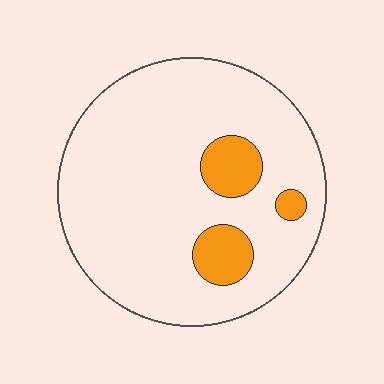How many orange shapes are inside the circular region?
3.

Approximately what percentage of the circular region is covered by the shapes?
Approximately 10%.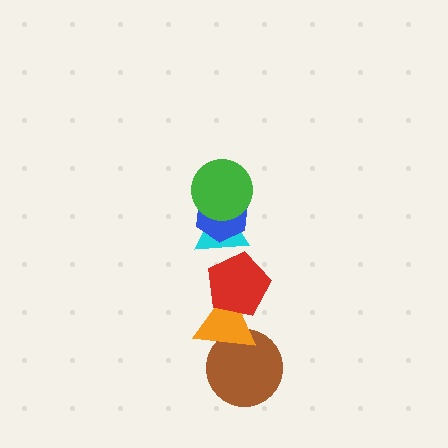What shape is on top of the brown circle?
The orange triangle is on top of the brown circle.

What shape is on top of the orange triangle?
The red pentagon is on top of the orange triangle.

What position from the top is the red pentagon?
The red pentagon is 4th from the top.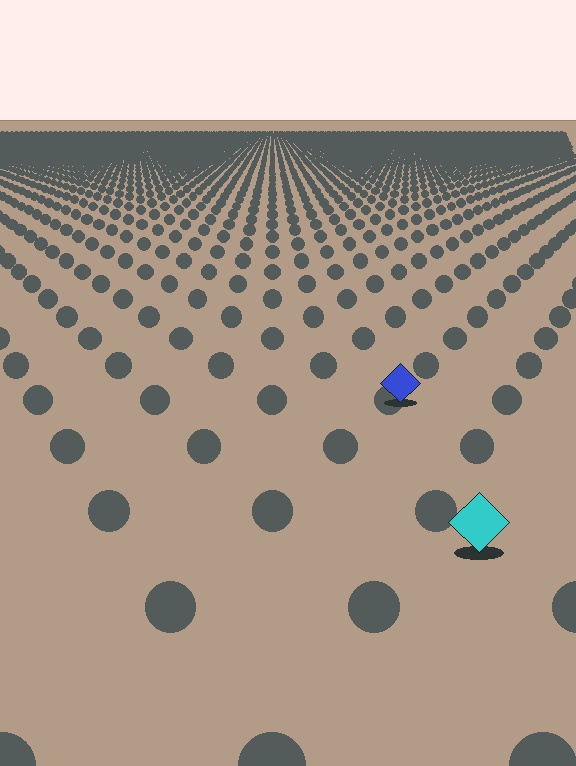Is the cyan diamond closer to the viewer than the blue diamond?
Yes. The cyan diamond is closer — you can tell from the texture gradient: the ground texture is coarser near it.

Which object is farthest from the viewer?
The blue diamond is farthest from the viewer. It appears smaller and the ground texture around it is denser.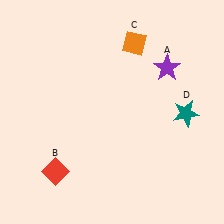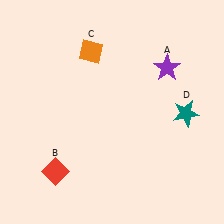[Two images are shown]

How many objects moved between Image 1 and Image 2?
1 object moved between the two images.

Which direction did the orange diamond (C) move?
The orange diamond (C) moved left.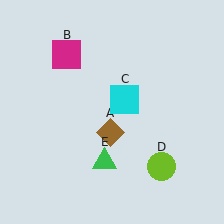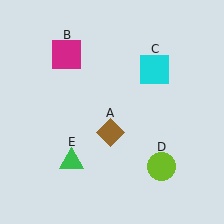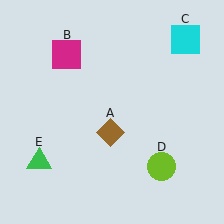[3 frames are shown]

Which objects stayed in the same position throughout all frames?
Brown diamond (object A) and magenta square (object B) and lime circle (object D) remained stationary.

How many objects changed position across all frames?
2 objects changed position: cyan square (object C), green triangle (object E).